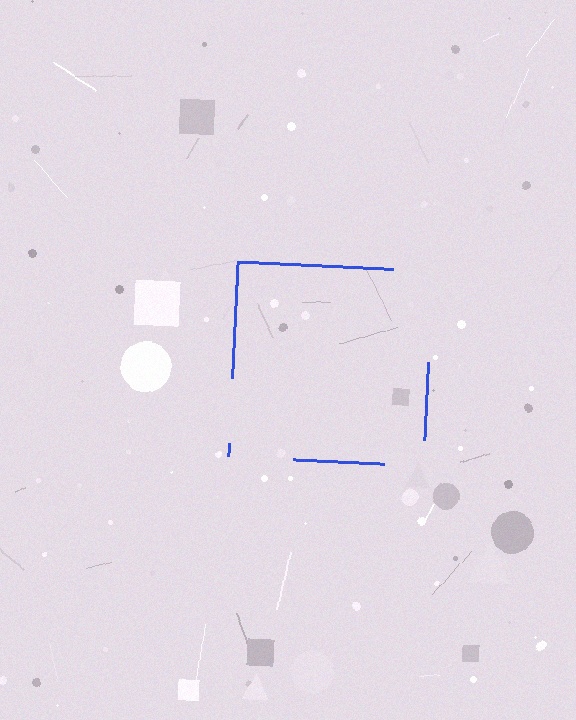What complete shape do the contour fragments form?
The contour fragments form a square.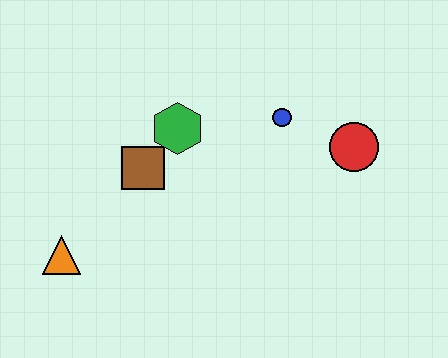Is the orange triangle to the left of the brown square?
Yes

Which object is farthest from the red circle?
The orange triangle is farthest from the red circle.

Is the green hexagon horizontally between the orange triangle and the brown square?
No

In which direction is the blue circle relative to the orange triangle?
The blue circle is to the right of the orange triangle.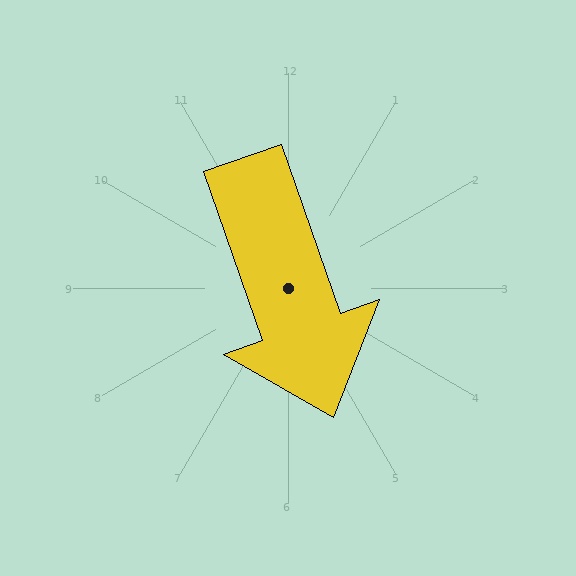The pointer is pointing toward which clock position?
Roughly 5 o'clock.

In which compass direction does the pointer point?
South.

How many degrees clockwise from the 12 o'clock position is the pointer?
Approximately 161 degrees.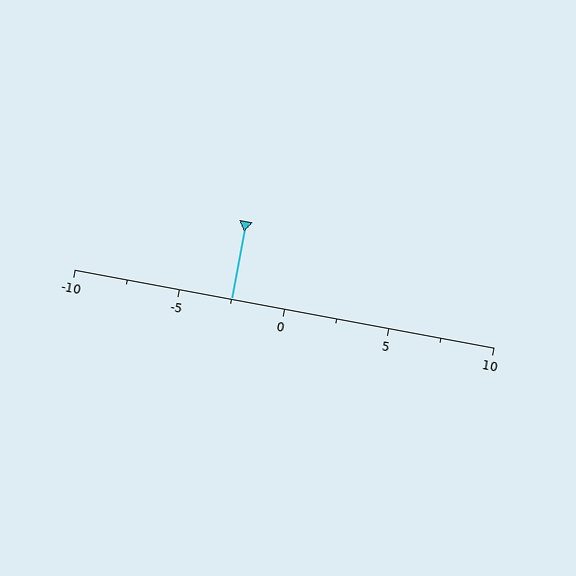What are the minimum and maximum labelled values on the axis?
The axis runs from -10 to 10.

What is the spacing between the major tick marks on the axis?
The major ticks are spaced 5 apart.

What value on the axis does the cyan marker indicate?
The marker indicates approximately -2.5.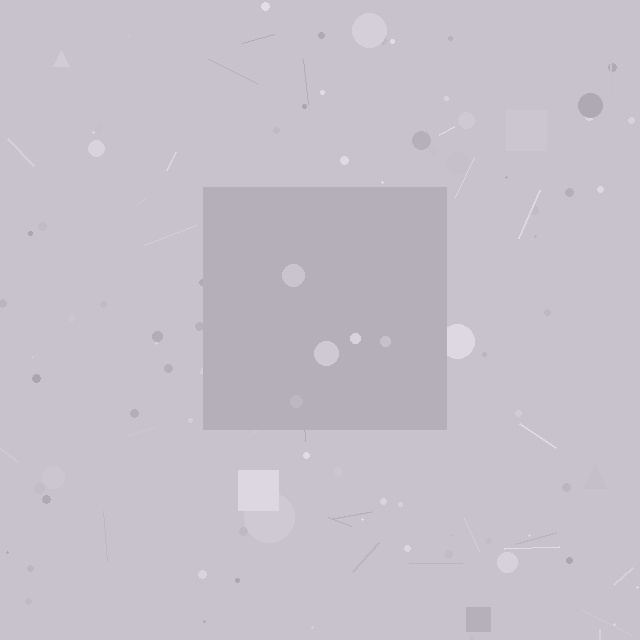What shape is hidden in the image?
A square is hidden in the image.